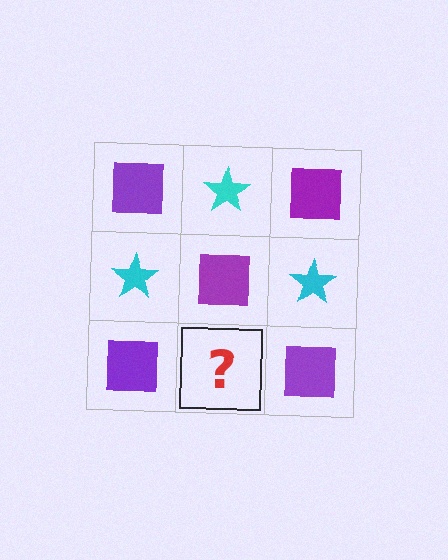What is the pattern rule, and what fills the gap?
The rule is that it alternates purple square and cyan star in a checkerboard pattern. The gap should be filled with a cyan star.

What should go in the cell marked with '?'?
The missing cell should contain a cyan star.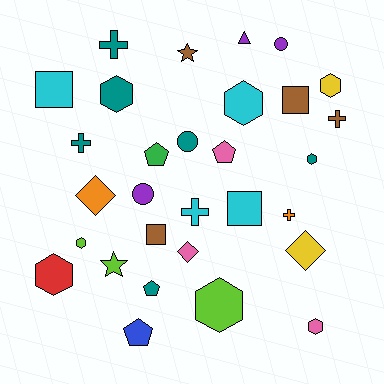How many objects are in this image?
There are 30 objects.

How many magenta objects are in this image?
There are no magenta objects.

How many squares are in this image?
There are 4 squares.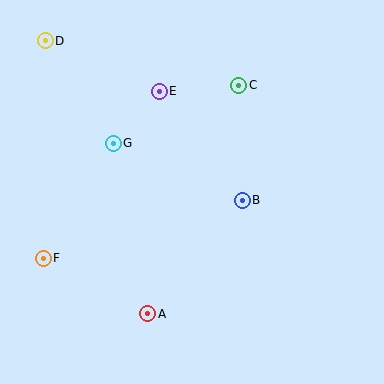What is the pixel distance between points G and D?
The distance between G and D is 123 pixels.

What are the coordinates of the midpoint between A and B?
The midpoint between A and B is at (195, 257).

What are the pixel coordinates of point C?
Point C is at (239, 85).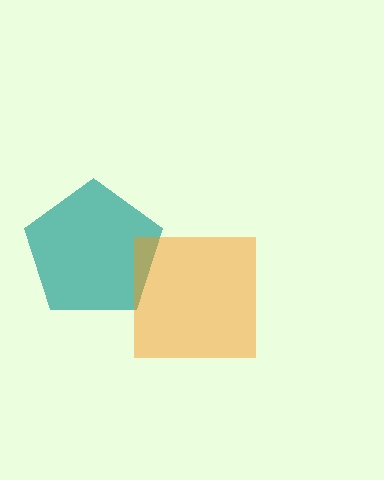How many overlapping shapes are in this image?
There are 2 overlapping shapes in the image.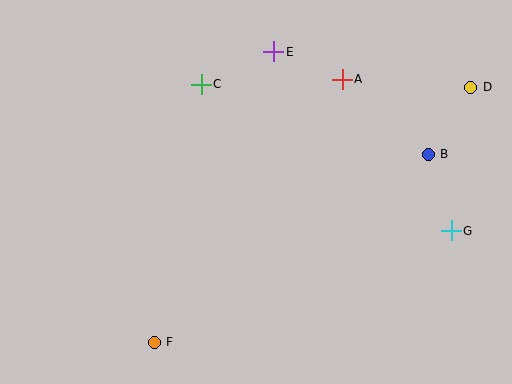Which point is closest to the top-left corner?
Point C is closest to the top-left corner.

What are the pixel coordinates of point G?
Point G is at (451, 231).